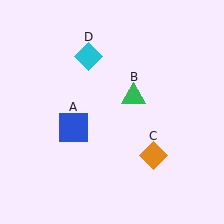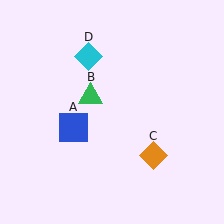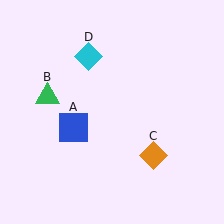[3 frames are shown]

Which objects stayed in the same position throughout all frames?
Blue square (object A) and orange diamond (object C) and cyan diamond (object D) remained stationary.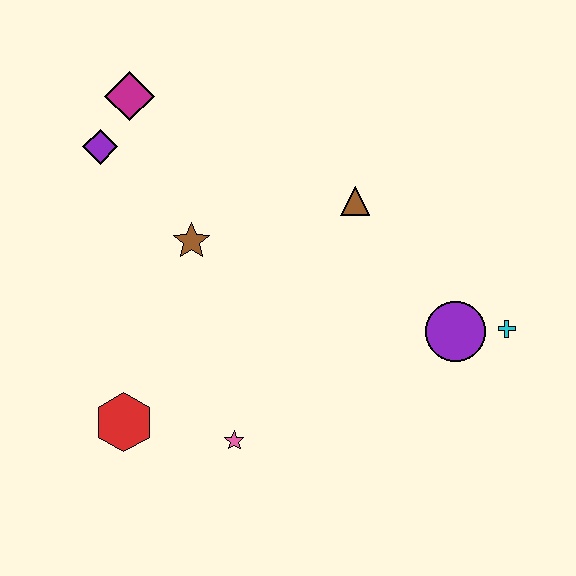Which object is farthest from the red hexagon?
The cyan cross is farthest from the red hexagon.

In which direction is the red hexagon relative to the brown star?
The red hexagon is below the brown star.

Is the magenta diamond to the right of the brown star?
No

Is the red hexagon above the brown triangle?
No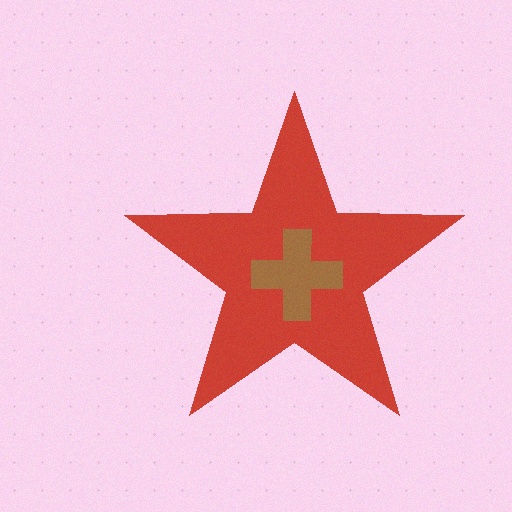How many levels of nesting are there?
2.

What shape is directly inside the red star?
The brown cross.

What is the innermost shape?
The brown cross.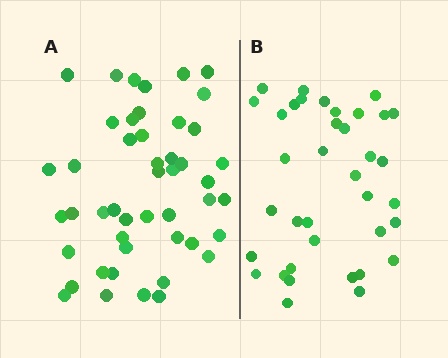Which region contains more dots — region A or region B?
Region A (the left region) has more dots.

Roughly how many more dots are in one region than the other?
Region A has roughly 10 or so more dots than region B.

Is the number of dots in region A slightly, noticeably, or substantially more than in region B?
Region A has noticeably more, but not dramatically so. The ratio is roughly 1.3 to 1.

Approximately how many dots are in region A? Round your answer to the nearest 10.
About 50 dots. (The exact count is 47, which rounds to 50.)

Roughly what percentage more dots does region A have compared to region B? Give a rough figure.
About 25% more.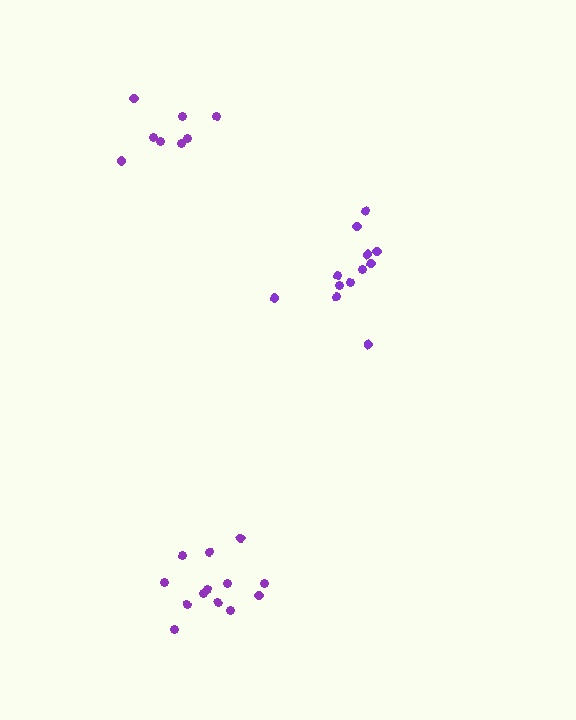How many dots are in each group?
Group 1: 13 dots, Group 2: 12 dots, Group 3: 8 dots (33 total).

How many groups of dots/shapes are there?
There are 3 groups.